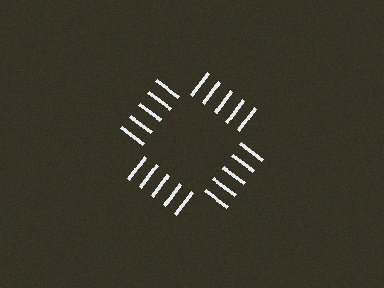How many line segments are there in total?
20 — 5 along each of the 4 edges.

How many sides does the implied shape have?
4 sides — the line-ends trace a square.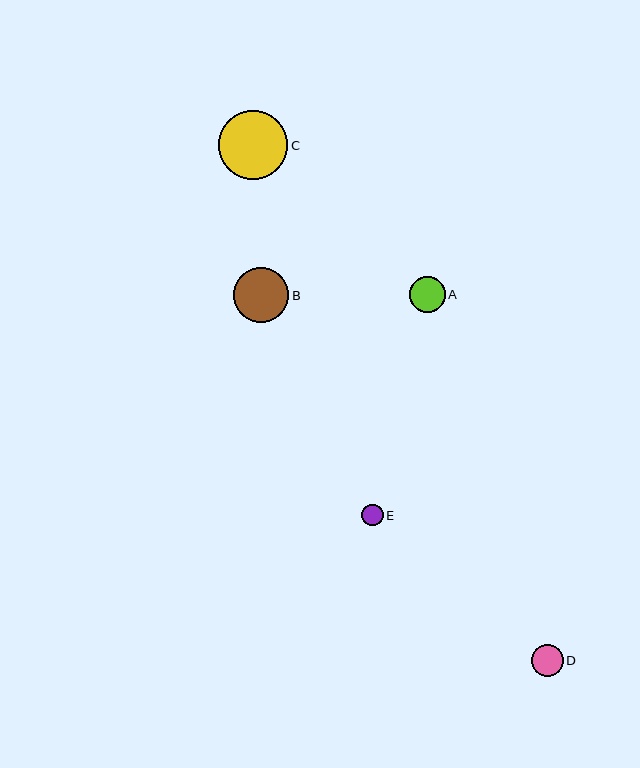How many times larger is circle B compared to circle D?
Circle B is approximately 1.7 times the size of circle D.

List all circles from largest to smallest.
From largest to smallest: C, B, A, D, E.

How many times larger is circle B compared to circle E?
Circle B is approximately 2.6 times the size of circle E.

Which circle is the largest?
Circle C is the largest with a size of approximately 69 pixels.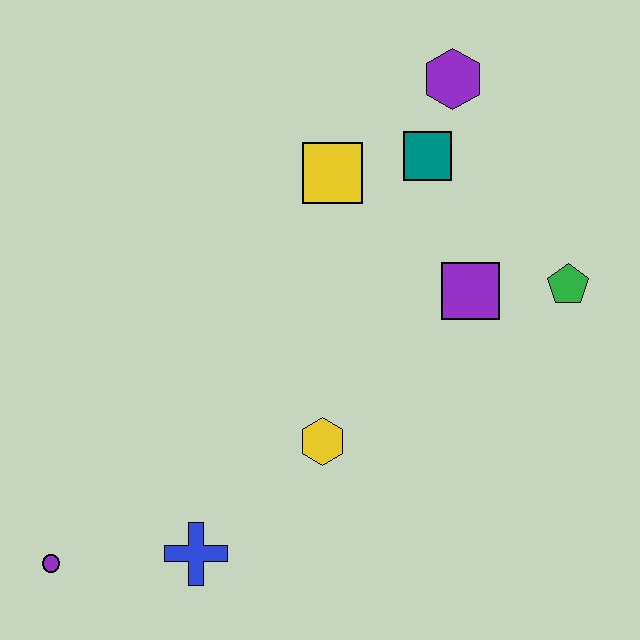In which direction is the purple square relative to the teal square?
The purple square is below the teal square.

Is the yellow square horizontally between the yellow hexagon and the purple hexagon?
Yes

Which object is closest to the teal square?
The purple hexagon is closest to the teal square.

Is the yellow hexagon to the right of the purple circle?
Yes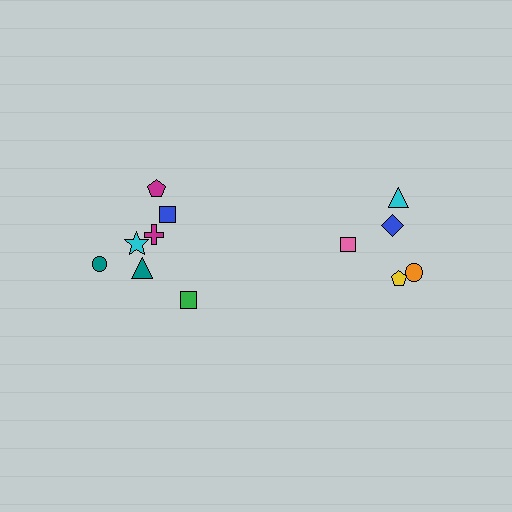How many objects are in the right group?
There are 5 objects.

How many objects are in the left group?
There are 7 objects.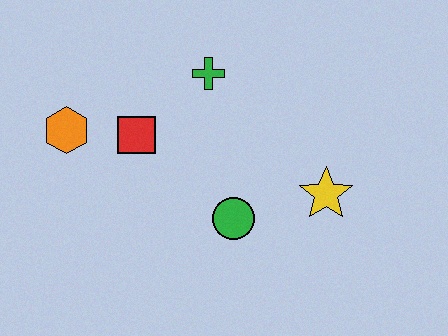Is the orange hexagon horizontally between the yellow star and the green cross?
No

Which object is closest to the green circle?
The yellow star is closest to the green circle.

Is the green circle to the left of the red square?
No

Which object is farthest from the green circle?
The orange hexagon is farthest from the green circle.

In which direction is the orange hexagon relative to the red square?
The orange hexagon is to the left of the red square.